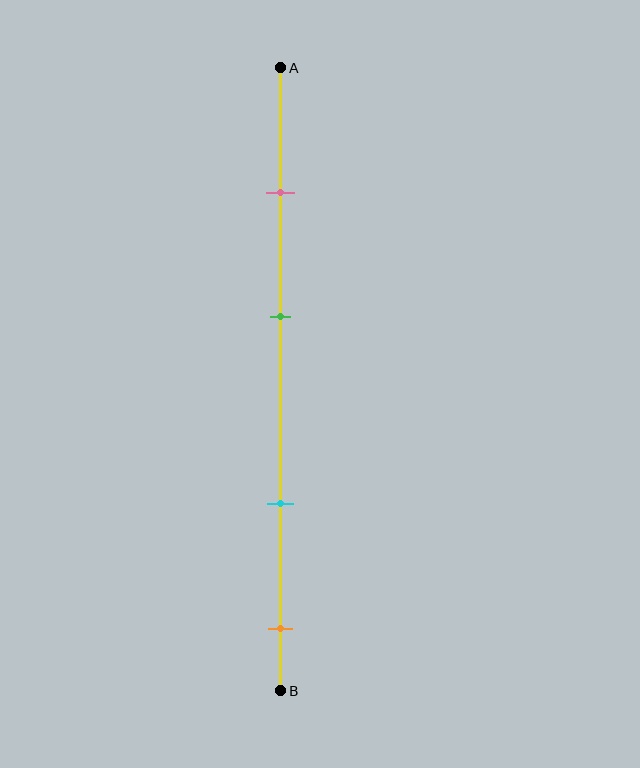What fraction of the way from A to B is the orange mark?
The orange mark is approximately 90% (0.9) of the way from A to B.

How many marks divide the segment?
There are 4 marks dividing the segment.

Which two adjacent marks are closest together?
The pink and green marks are the closest adjacent pair.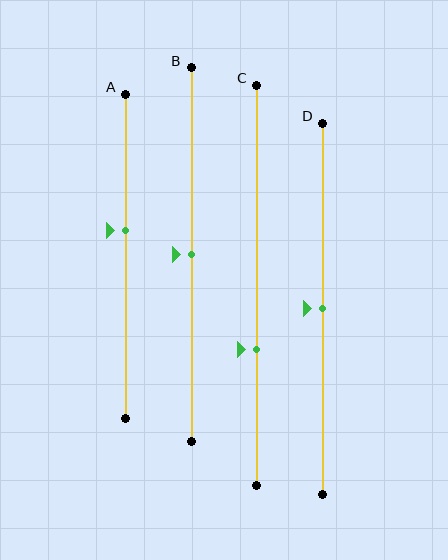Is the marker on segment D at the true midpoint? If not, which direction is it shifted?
Yes, the marker on segment D is at the true midpoint.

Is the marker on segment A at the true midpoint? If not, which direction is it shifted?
No, the marker on segment A is shifted upward by about 8% of the segment length.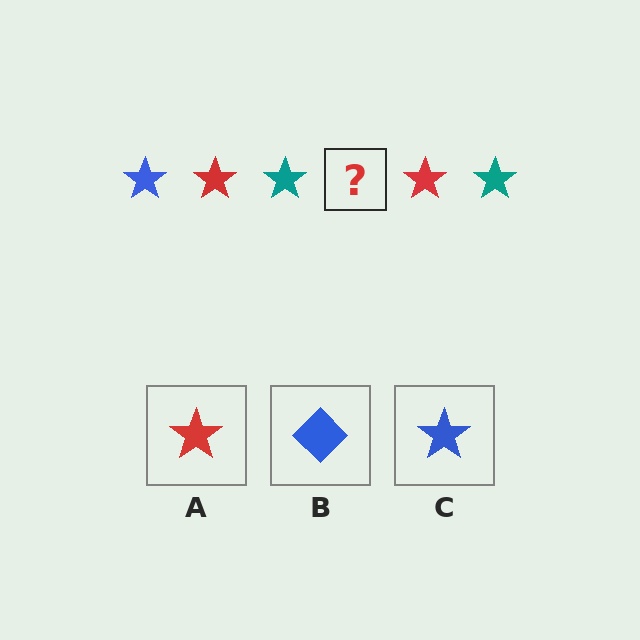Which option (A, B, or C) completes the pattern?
C.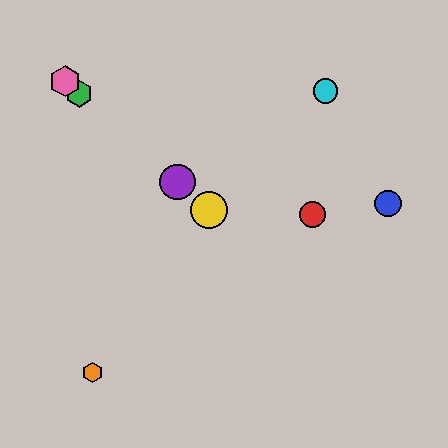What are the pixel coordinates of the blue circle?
The blue circle is at (388, 204).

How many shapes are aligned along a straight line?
4 shapes (the green hexagon, the yellow circle, the purple circle, the pink hexagon) are aligned along a straight line.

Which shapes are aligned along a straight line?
The green hexagon, the yellow circle, the purple circle, the pink hexagon are aligned along a straight line.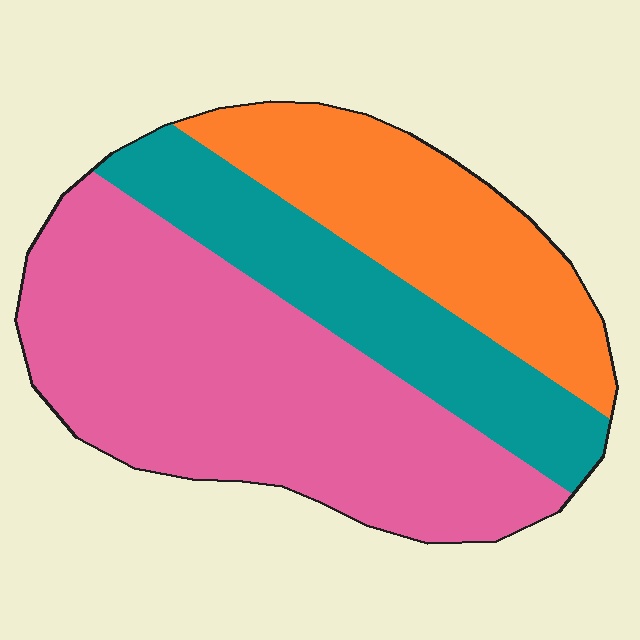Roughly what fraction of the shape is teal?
Teal takes up about one quarter (1/4) of the shape.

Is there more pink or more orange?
Pink.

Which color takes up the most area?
Pink, at roughly 50%.